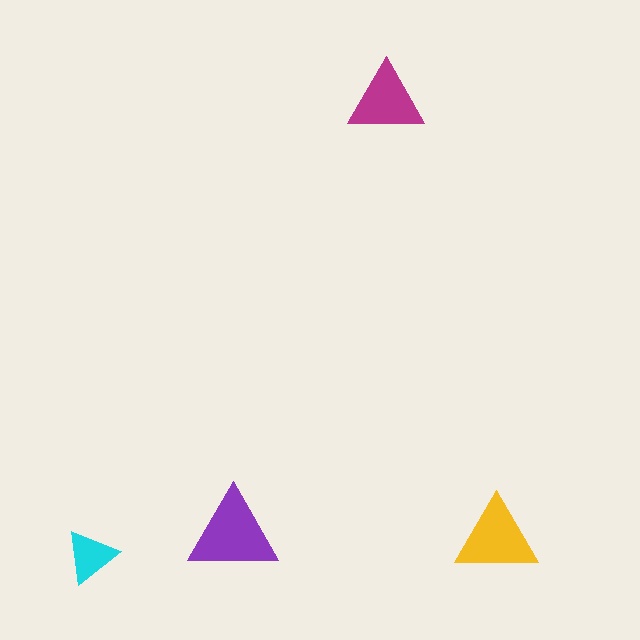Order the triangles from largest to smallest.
the purple one, the yellow one, the magenta one, the cyan one.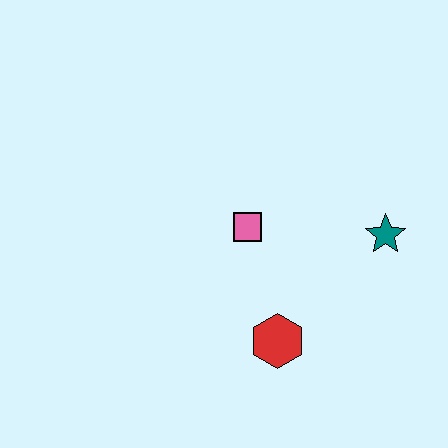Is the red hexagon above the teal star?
No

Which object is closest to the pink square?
The red hexagon is closest to the pink square.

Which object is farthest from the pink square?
The teal star is farthest from the pink square.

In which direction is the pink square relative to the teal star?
The pink square is to the left of the teal star.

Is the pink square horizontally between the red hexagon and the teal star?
No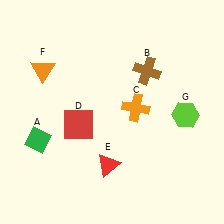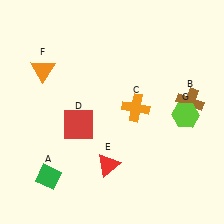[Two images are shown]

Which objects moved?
The objects that moved are: the green diamond (A), the brown cross (B).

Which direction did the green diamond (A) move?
The green diamond (A) moved down.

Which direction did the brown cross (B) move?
The brown cross (B) moved right.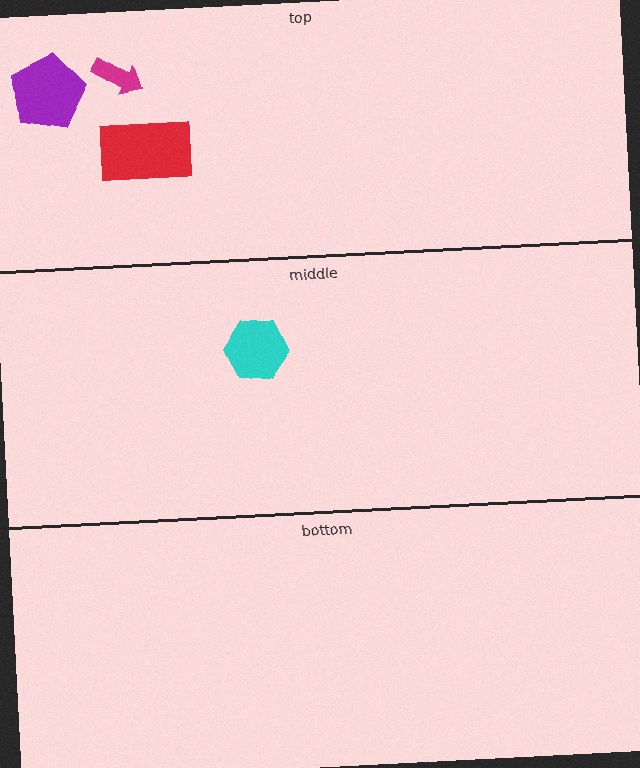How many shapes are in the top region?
3.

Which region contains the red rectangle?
The top region.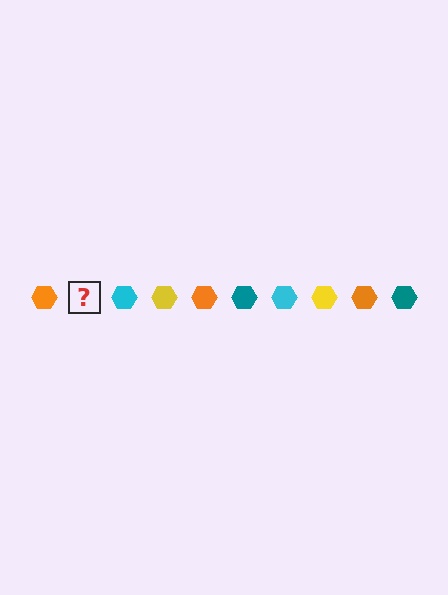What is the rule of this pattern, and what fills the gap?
The rule is that the pattern cycles through orange, teal, cyan, yellow hexagons. The gap should be filled with a teal hexagon.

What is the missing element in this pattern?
The missing element is a teal hexagon.